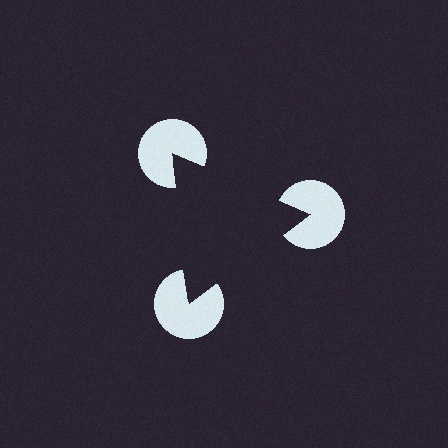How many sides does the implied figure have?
3 sides.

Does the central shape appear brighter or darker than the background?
It typically appears slightly darker than the background, even though no actual brightness change is drawn.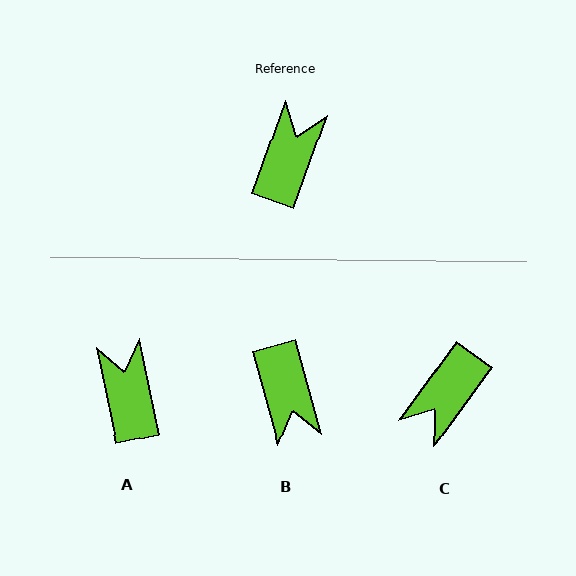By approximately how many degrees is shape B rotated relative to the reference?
Approximately 145 degrees clockwise.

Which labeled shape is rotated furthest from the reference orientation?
C, about 164 degrees away.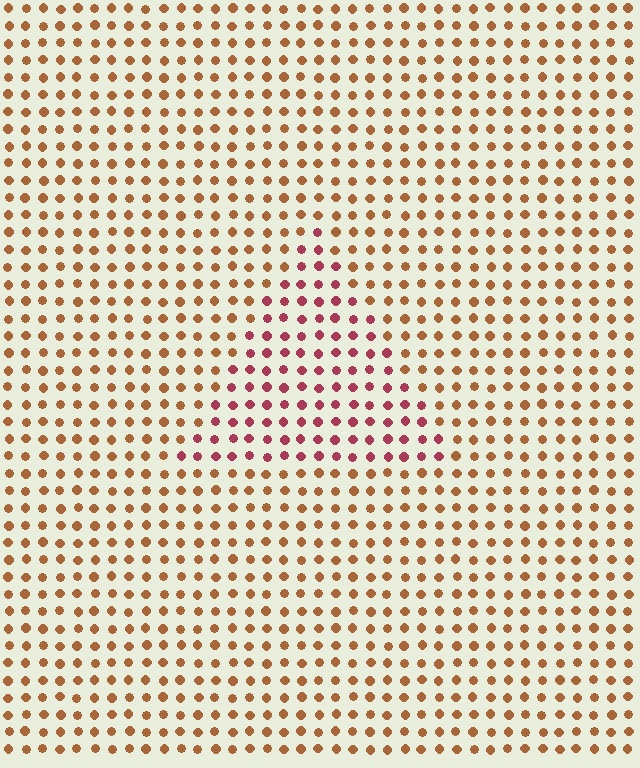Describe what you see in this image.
The image is filled with small brown elements in a uniform arrangement. A triangle-shaped region is visible where the elements are tinted to a slightly different hue, forming a subtle color boundary.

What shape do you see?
I see a triangle.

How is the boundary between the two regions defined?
The boundary is defined purely by a slight shift in hue (about 40 degrees). Spacing, size, and orientation are identical on both sides.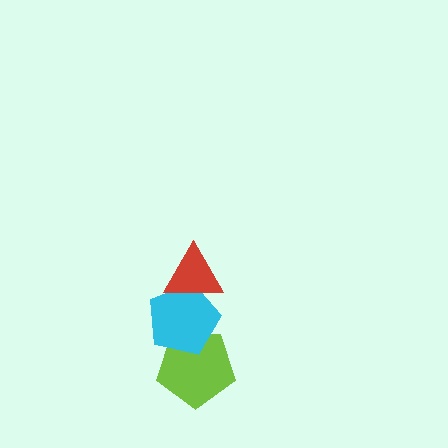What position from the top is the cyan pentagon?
The cyan pentagon is 2nd from the top.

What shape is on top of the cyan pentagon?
The red triangle is on top of the cyan pentagon.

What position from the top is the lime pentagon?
The lime pentagon is 3rd from the top.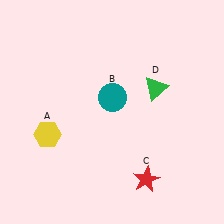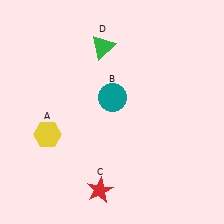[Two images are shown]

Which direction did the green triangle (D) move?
The green triangle (D) moved left.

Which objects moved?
The objects that moved are: the red star (C), the green triangle (D).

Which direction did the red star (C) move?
The red star (C) moved left.